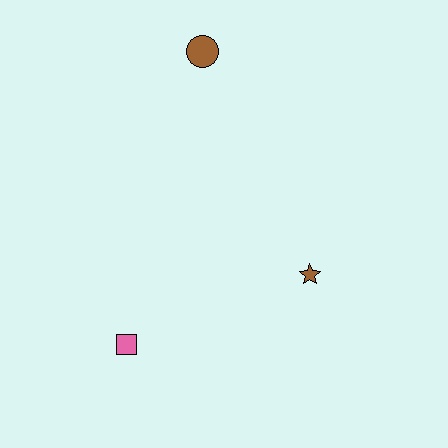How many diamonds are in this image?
There are no diamonds.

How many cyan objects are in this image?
There are no cyan objects.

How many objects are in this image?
There are 3 objects.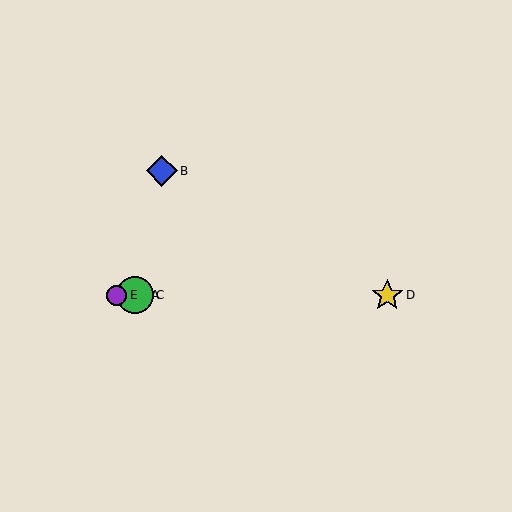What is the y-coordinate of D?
Object D is at y≈295.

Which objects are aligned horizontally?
Objects A, C, D, E are aligned horizontally.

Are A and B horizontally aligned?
No, A is at y≈295 and B is at y≈171.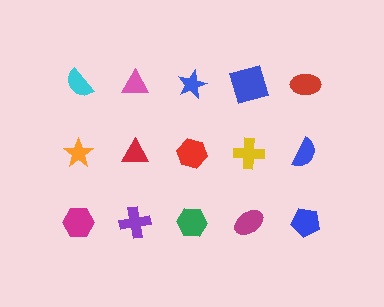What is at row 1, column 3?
A blue star.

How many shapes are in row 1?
5 shapes.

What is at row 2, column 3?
A red hexagon.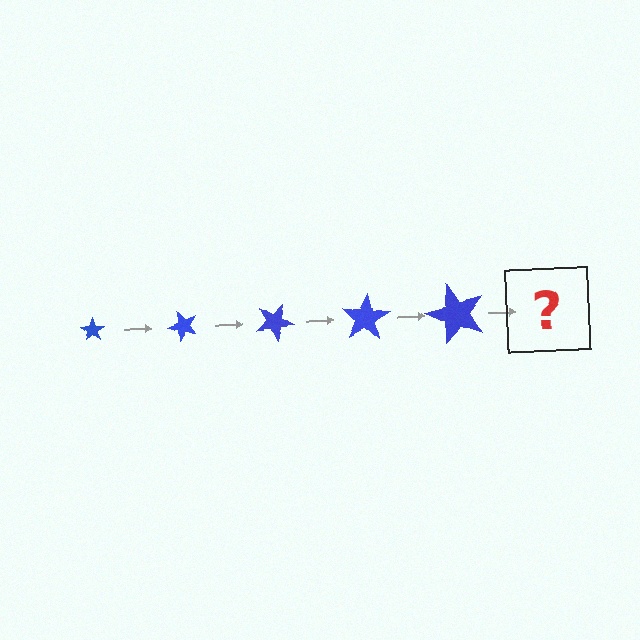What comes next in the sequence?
The next element should be a star, larger than the previous one and rotated 250 degrees from the start.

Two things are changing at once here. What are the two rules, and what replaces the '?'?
The two rules are that the star grows larger each step and it rotates 50 degrees each step. The '?' should be a star, larger than the previous one and rotated 250 degrees from the start.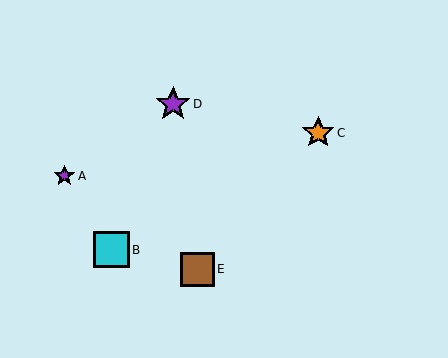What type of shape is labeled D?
Shape D is a purple star.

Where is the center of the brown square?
The center of the brown square is at (197, 269).